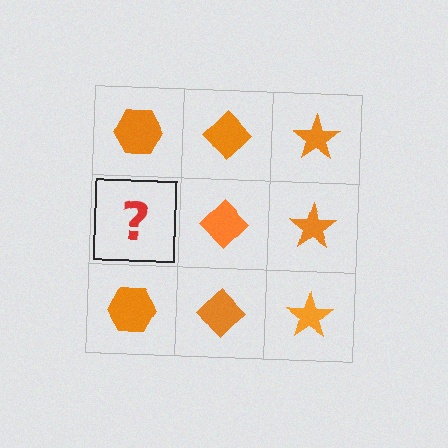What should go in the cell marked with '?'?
The missing cell should contain an orange hexagon.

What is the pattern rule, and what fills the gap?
The rule is that each column has a consistent shape. The gap should be filled with an orange hexagon.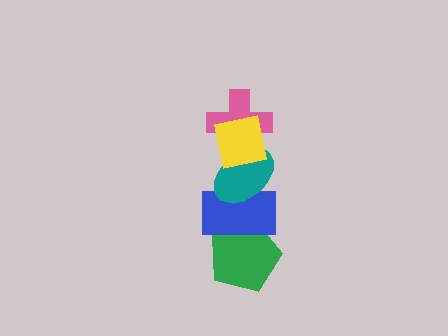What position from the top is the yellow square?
The yellow square is 1st from the top.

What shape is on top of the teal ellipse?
The pink cross is on top of the teal ellipse.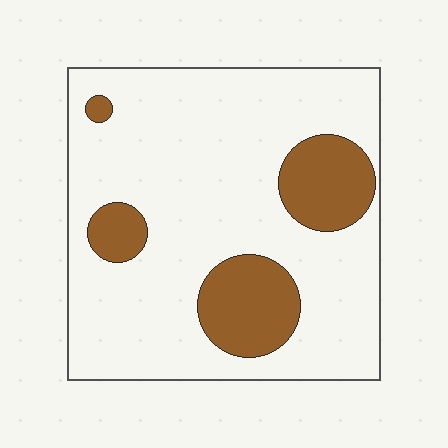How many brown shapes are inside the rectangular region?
4.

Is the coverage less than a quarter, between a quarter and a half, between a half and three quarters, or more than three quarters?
Less than a quarter.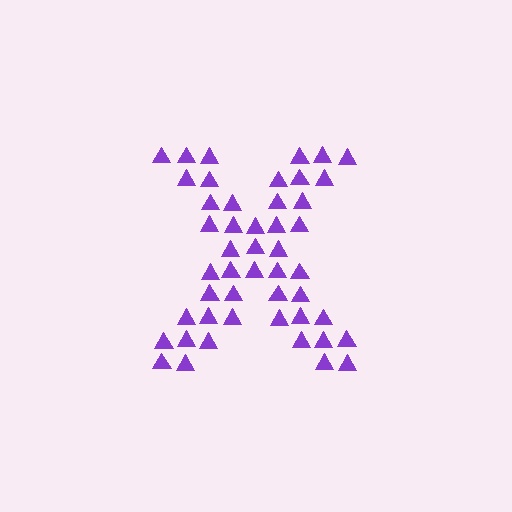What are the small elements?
The small elements are triangles.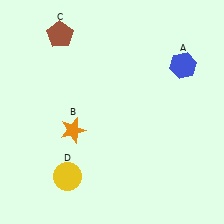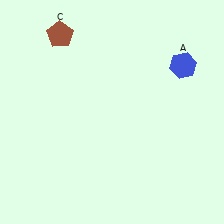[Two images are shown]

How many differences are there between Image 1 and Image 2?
There are 2 differences between the two images.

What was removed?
The orange star (B), the yellow circle (D) were removed in Image 2.